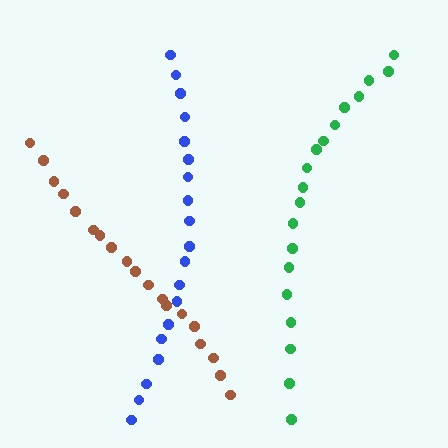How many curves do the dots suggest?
There are 3 distinct paths.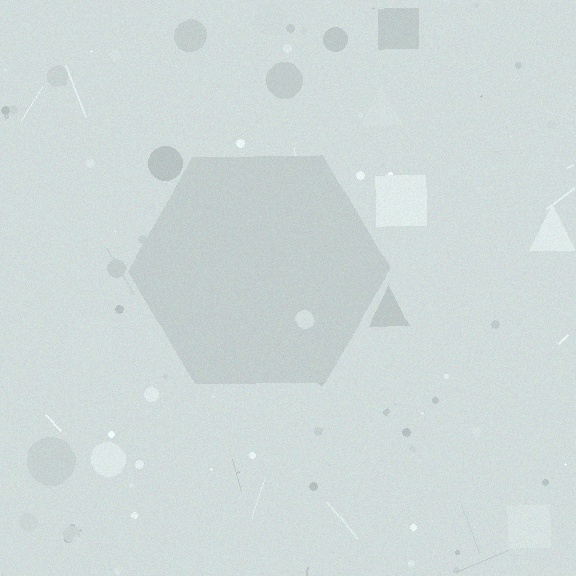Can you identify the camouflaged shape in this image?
The camouflaged shape is a hexagon.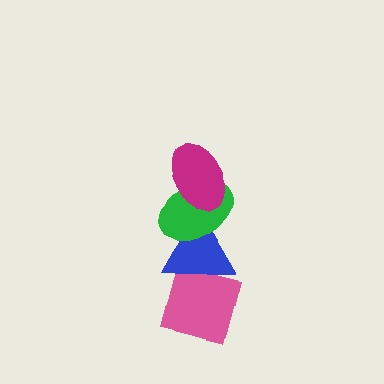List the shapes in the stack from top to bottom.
From top to bottom: the magenta ellipse, the green ellipse, the blue triangle, the pink square.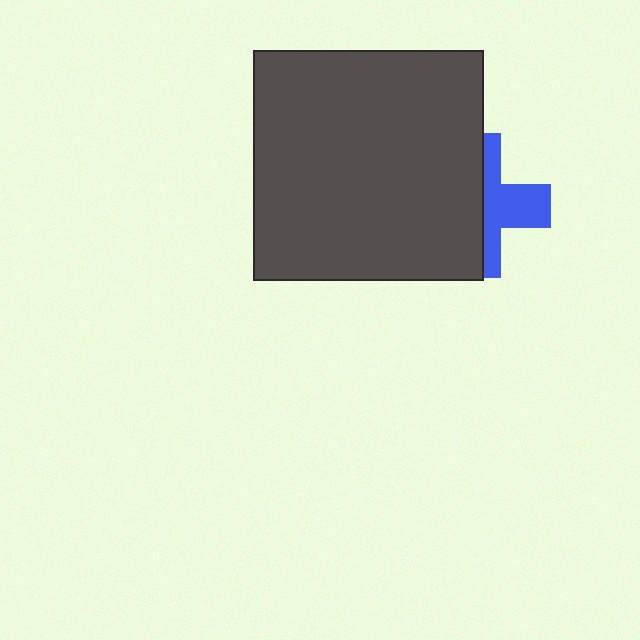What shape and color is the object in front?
The object in front is a dark gray square.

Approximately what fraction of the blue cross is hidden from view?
Roughly 56% of the blue cross is hidden behind the dark gray square.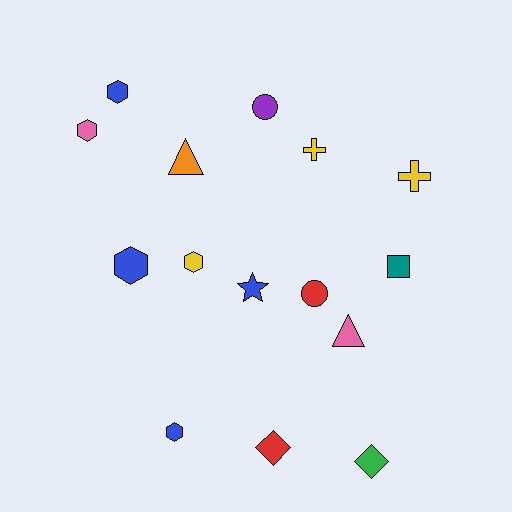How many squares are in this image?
There is 1 square.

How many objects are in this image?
There are 15 objects.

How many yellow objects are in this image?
There are 3 yellow objects.